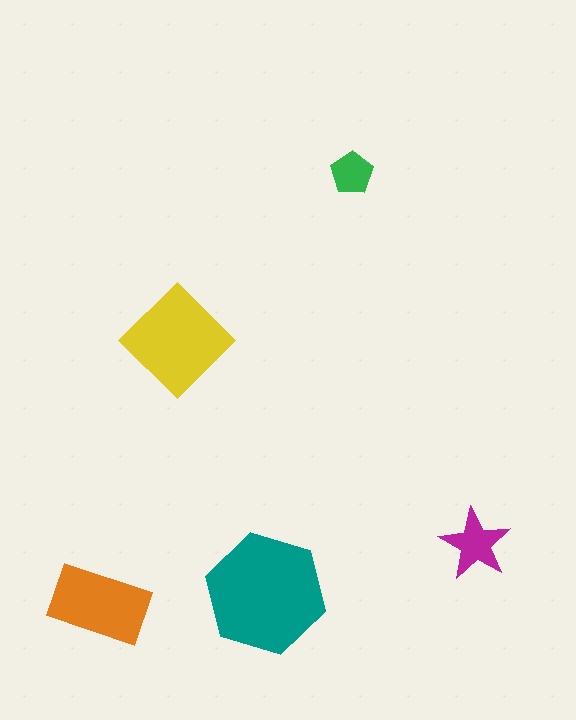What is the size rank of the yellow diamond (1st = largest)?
2nd.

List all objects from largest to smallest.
The teal hexagon, the yellow diamond, the orange rectangle, the magenta star, the green pentagon.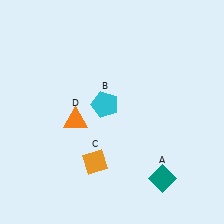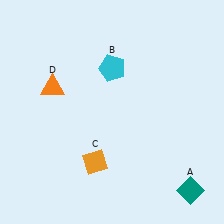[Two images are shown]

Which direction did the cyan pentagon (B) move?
The cyan pentagon (B) moved up.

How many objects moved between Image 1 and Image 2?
3 objects moved between the two images.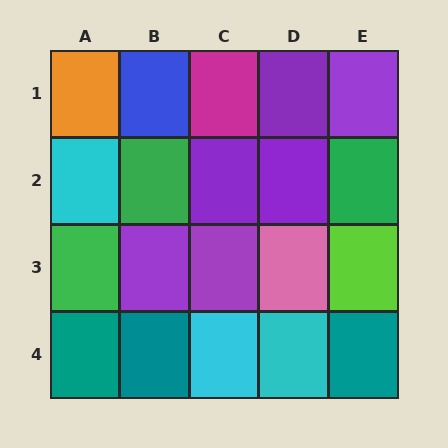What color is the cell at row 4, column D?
Cyan.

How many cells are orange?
1 cell is orange.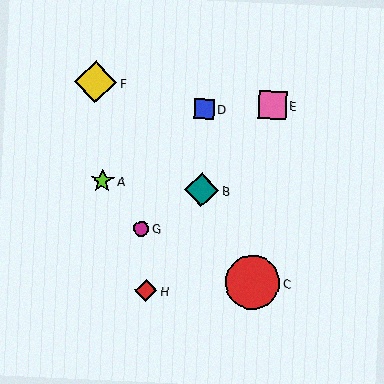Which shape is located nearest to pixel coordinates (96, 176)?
The lime star (labeled A) at (102, 181) is nearest to that location.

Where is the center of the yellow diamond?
The center of the yellow diamond is at (96, 82).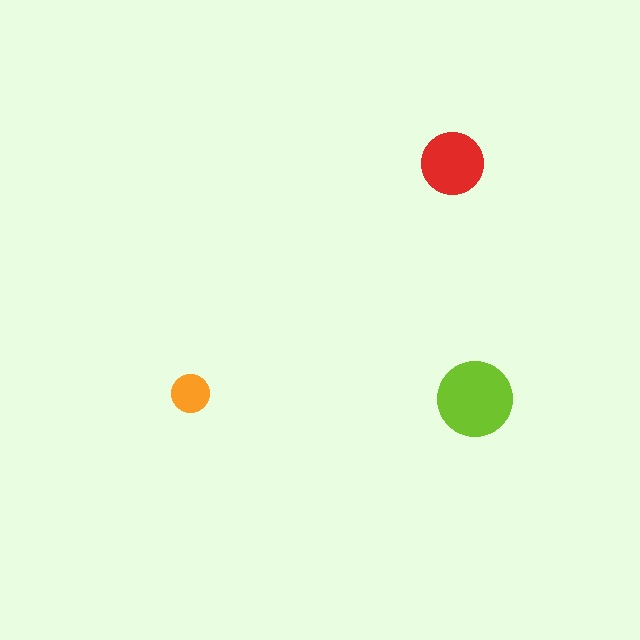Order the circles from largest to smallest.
the lime one, the red one, the orange one.